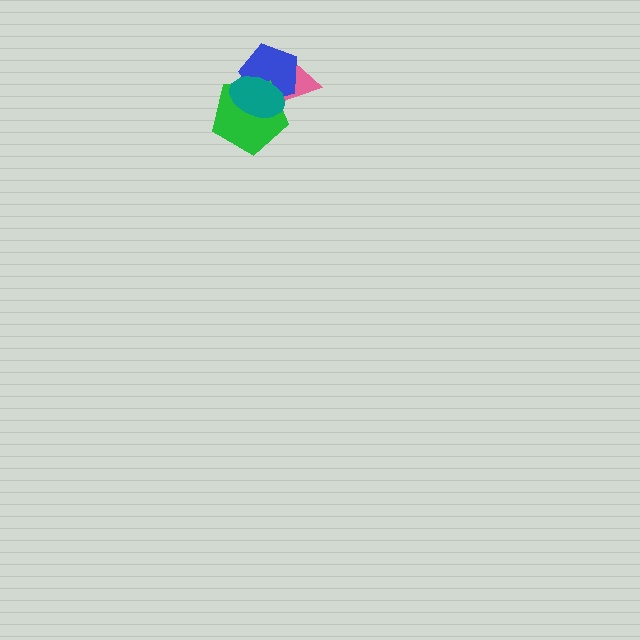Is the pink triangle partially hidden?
Yes, it is partially covered by another shape.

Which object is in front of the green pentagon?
The teal ellipse is in front of the green pentagon.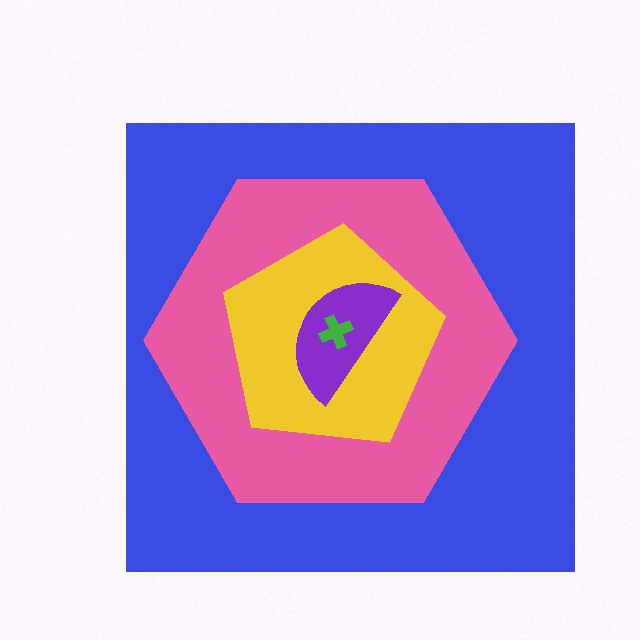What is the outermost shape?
The blue square.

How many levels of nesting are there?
5.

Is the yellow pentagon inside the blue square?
Yes.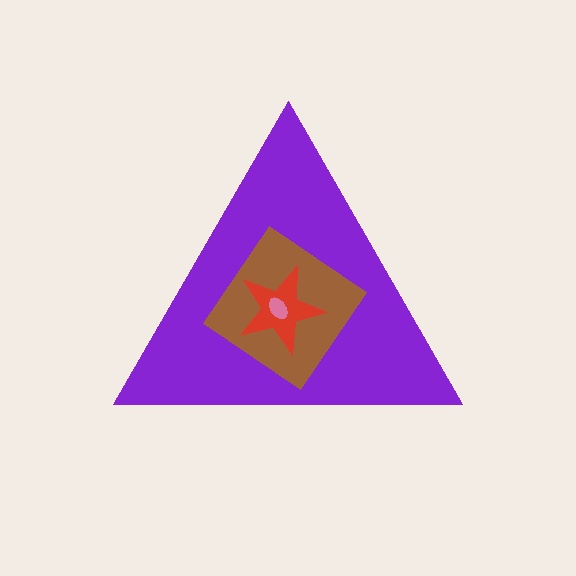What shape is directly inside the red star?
The pink ellipse.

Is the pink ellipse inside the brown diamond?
Yes.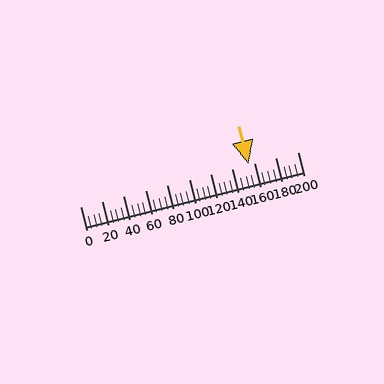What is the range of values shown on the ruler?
The ruler shows values from 0 to 200.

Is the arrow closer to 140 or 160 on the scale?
The arrow is closer to 160.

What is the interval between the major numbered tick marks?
The major tick marks are spaced 20 units apart.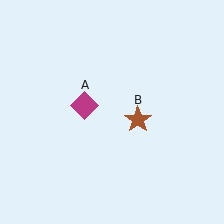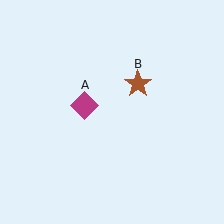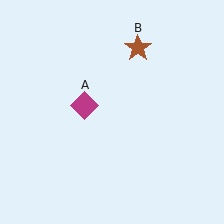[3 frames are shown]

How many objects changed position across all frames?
1 object changed position: brown star (object B).